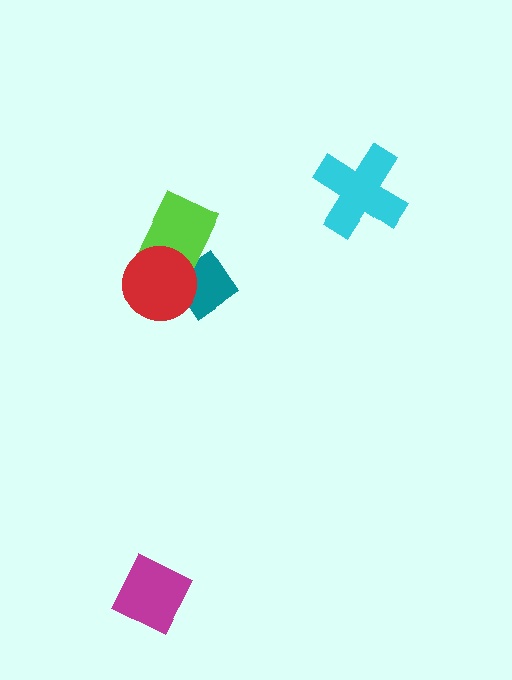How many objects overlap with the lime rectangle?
2 objects overlap with the lime rectangle.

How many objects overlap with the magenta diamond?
0 objects overlap with the magenta diamond.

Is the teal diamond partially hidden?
Yes, it is partially covered by another shape.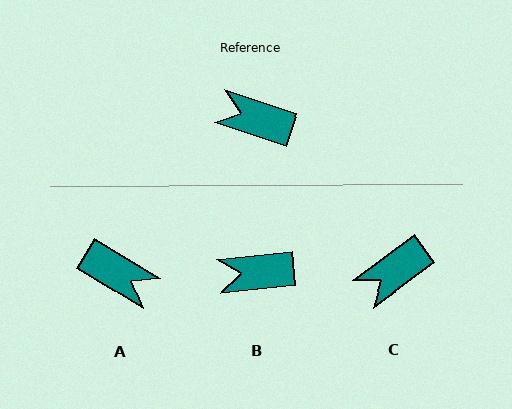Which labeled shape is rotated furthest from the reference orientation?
A, about 168 degrees away.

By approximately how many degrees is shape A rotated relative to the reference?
Approximately 168 degrees counter-clockwise.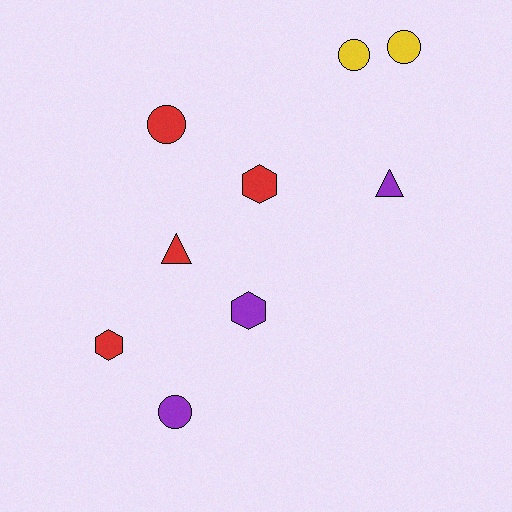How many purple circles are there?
There is 1 purple circle.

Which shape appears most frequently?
Circle, with 4 objects.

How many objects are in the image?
There are 9 objects.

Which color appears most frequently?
Red, with 4 objects.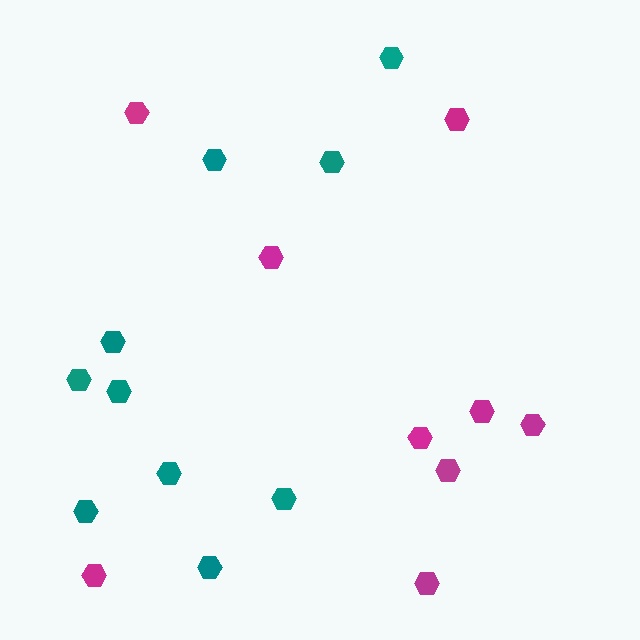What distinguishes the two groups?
There are 2 groups: one group of teal hexagons (10) and one group of magenta hexagons (9).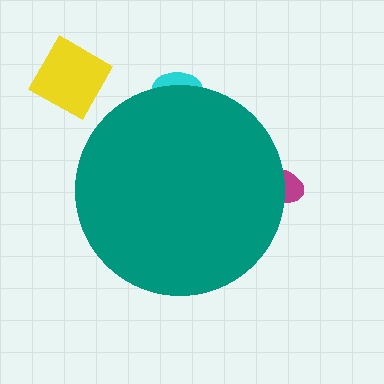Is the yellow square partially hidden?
No, the yellow square is fully visible.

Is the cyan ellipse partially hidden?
Yes, the cyan ellipse is partially hidden behind the teal circle.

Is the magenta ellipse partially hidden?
Yes, the magenta ellipse is partially hidden behind the teal circle.